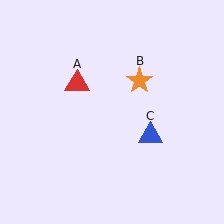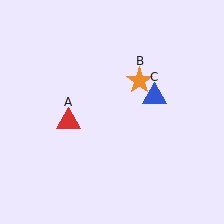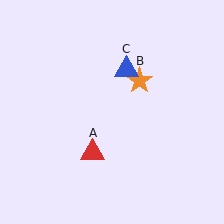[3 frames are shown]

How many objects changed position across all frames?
2 objects changed position: red triangle (object A), blue triangle (object C).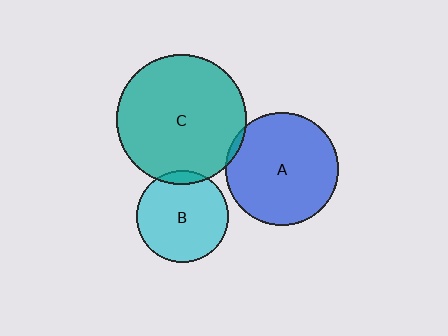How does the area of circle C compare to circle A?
Approximately 1.3 times.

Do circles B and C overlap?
Yes.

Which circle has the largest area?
Circle C (teal).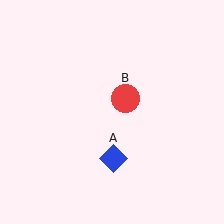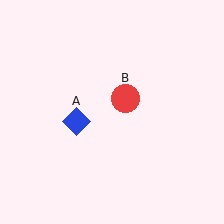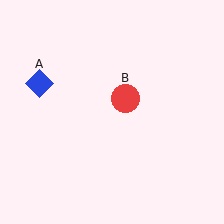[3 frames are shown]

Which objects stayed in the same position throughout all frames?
Red circle (object B) remained stationary.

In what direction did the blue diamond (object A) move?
The blue diamond (object A) moved up and to the left.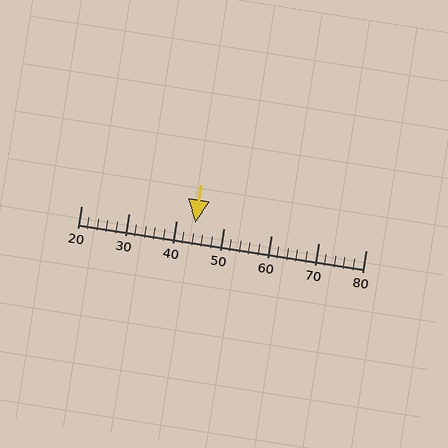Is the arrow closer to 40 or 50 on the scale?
The arrow is closer to 40.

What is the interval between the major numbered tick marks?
The major tick marks are spaced 10 units apart.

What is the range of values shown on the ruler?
The ruler shows values from 20 to 80.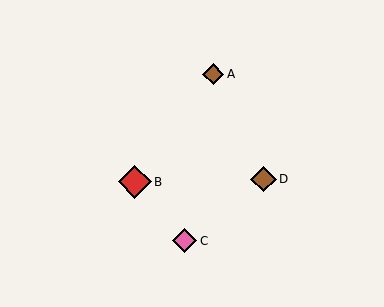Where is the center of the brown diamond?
The center of the brown diamond is at (264, 179).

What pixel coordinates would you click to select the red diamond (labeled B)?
Click at (135, 182) to select the red diamond B.